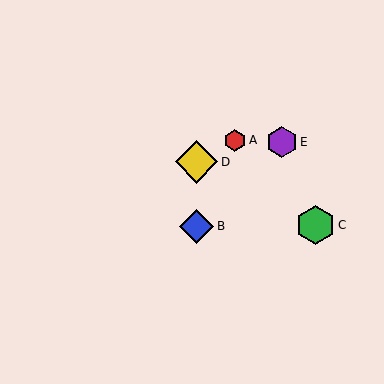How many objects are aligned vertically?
2 objects (B, D) are aligned vertically.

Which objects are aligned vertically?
Objects B, D are aligned vertically.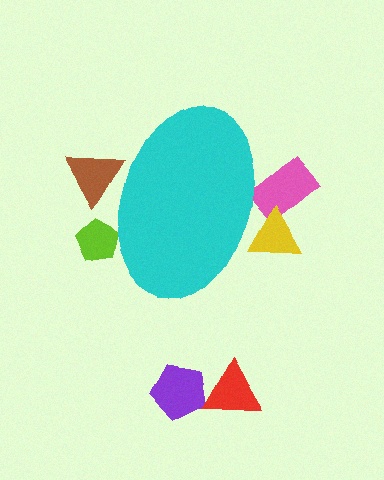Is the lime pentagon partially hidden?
Yes, the lime pentagon is partially hidden behind the cyan ellipse.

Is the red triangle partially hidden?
No, the red triangle is fully visible.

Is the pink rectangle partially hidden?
Yes, the pink rectangle is partially hidden behind the cyan ellipse.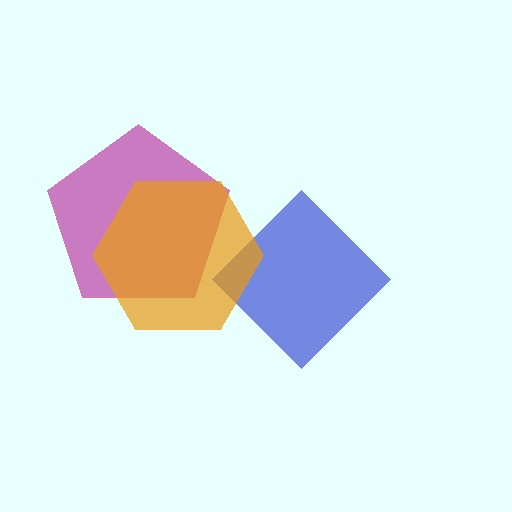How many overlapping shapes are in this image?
There are 3 overlapping shapes in the image.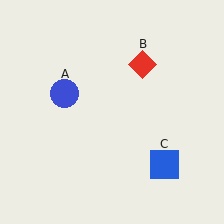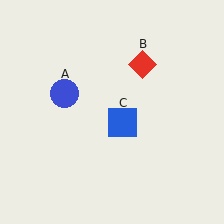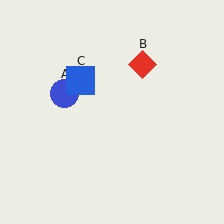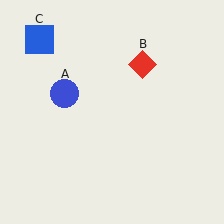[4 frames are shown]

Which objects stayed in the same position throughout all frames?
Blue circle (object A) and red diamond (object B) remained stationary.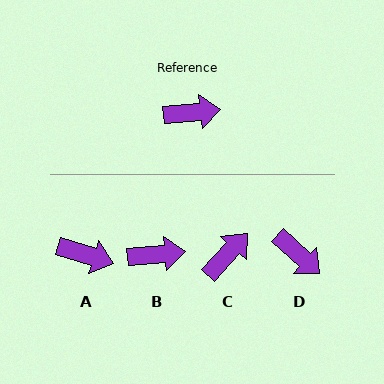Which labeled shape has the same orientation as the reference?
B.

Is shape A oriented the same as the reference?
No, it is off by about 23 degrees.